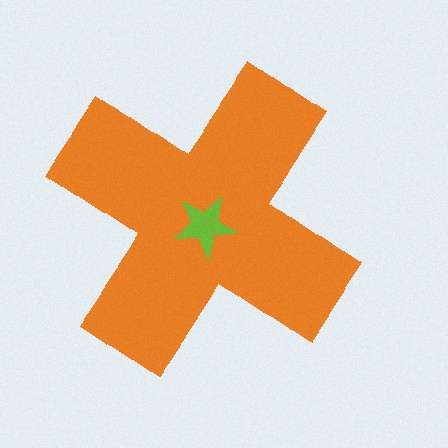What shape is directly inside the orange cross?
The lime star.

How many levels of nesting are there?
2.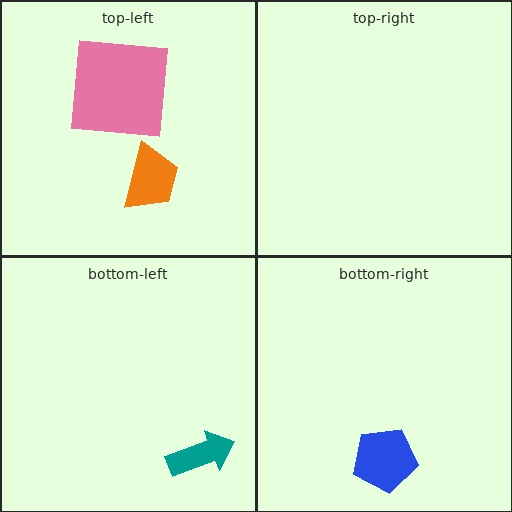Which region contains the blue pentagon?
The bottom-right region.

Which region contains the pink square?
The top-left region.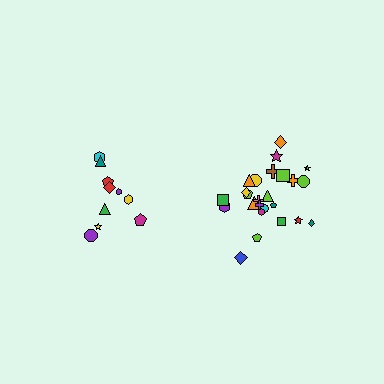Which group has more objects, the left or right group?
The right group.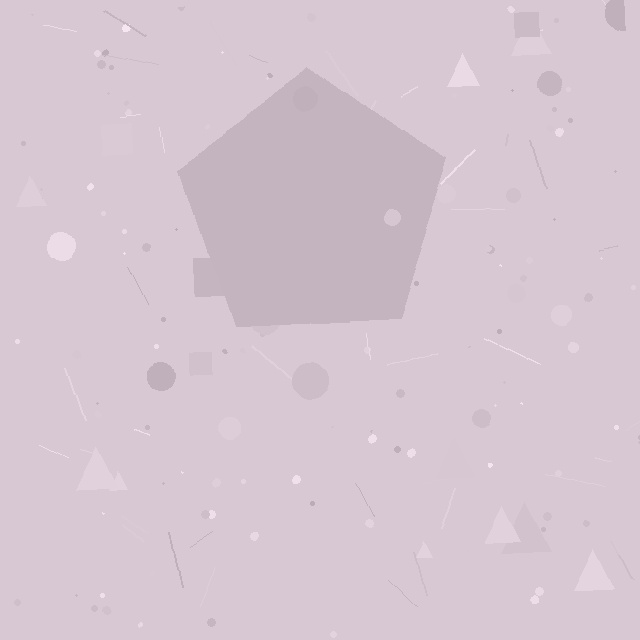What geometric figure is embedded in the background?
A pentagon is embedded in the background.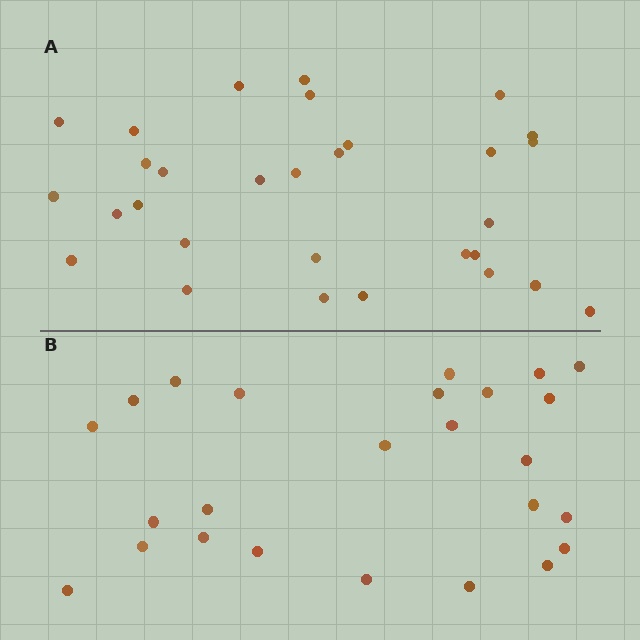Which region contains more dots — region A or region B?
Region A (the top region) has more dots.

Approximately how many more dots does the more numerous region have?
Region A has about 5 more dots than region B.